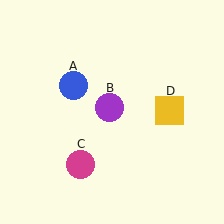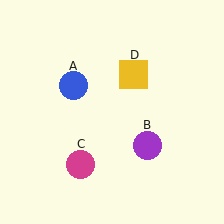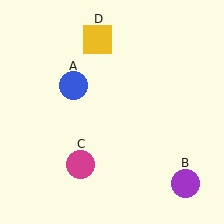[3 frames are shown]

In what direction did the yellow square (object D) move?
The yellow square (object D) moved up and to the left.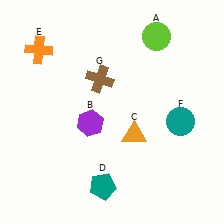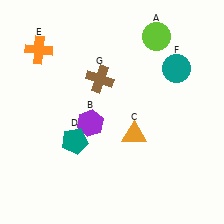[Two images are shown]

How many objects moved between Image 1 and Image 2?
2 objects moved between the two images.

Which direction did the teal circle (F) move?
The teal circle (F) moved up.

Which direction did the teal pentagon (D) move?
The teal pentagon (D) moved up.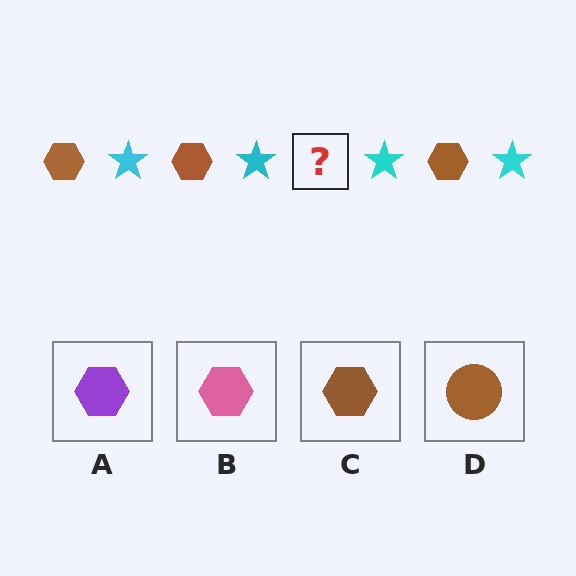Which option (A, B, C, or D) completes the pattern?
C.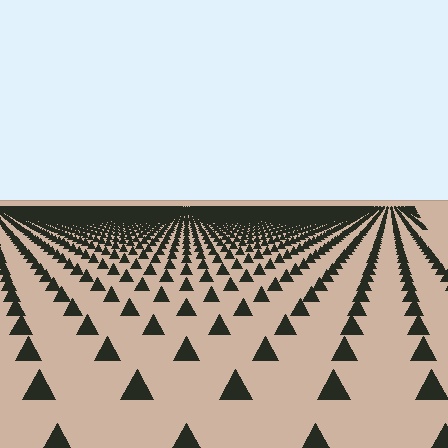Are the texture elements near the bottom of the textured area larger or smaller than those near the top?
Larger. Near the bottom, elements are closer to the viewer and appear at a bigger on-screen size.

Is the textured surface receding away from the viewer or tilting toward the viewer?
The surface is receding away from the viewer. Texture elements get smaller and denser toward the top.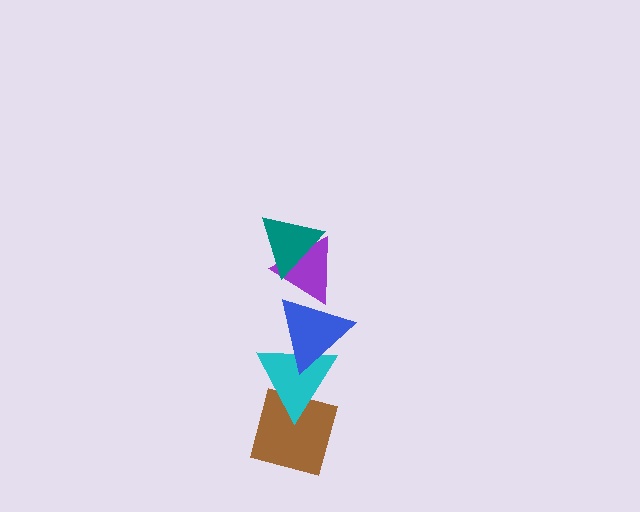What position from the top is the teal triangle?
The teal triangle is 1st from the top.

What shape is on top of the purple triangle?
The teal triangle is on top of the purple triangle.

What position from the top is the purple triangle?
The purple triangle is 2nd from the top.